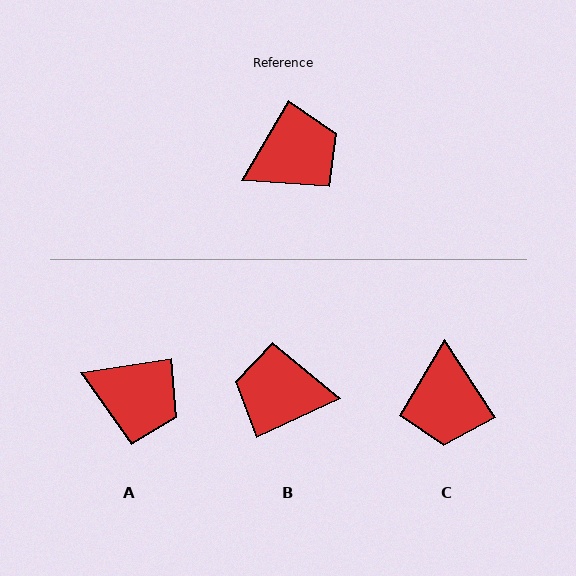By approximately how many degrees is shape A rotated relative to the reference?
Approximately 51 degrees clockwise.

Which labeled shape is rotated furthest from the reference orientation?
B, about 145 degrees away.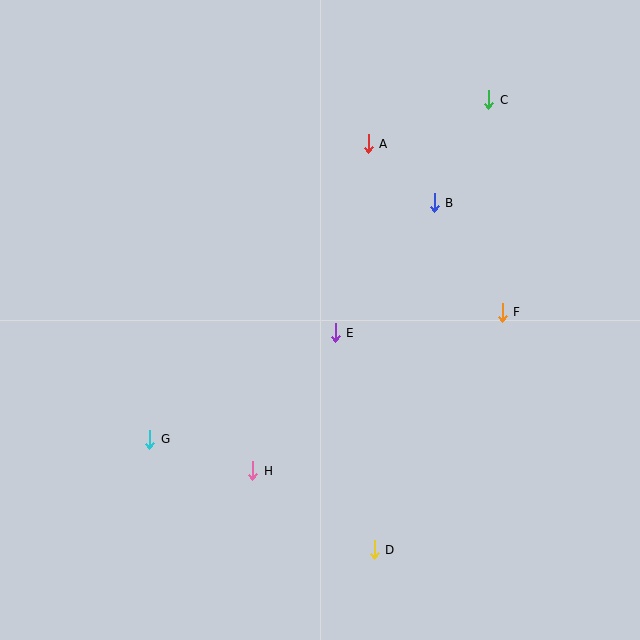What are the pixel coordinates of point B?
Point B is at (434, 203).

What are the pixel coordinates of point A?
Point A is at (368, 144).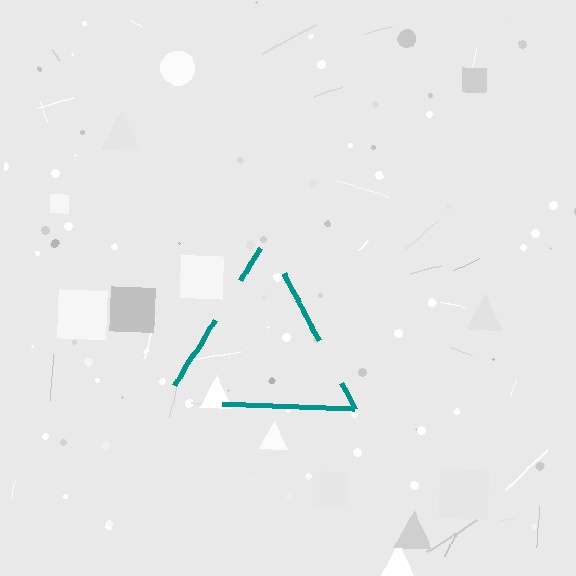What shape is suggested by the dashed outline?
The dashed outline suggests a triangle.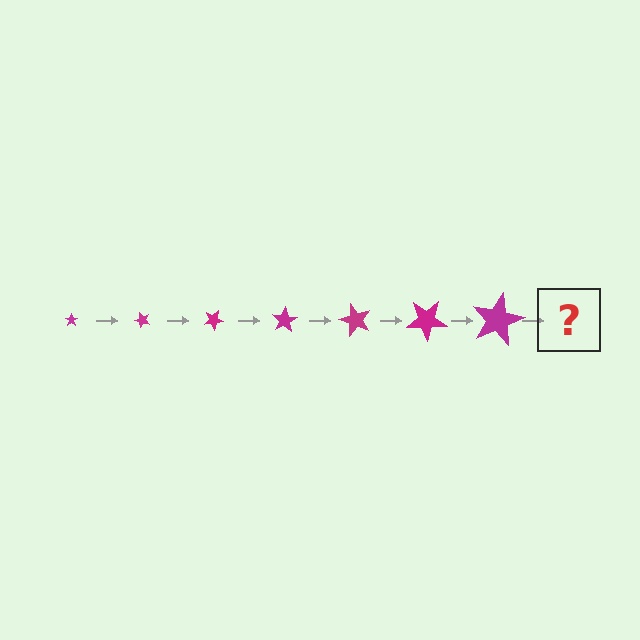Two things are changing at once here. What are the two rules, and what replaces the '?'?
The two rules are that the star grows larger each step and it rotates 50 degrees each step. The '?' should be a star, larger than the previous one and rotated 350 degrees from the start.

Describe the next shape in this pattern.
It should be a star, larger than the previous one and rotated 350 degrees from the start.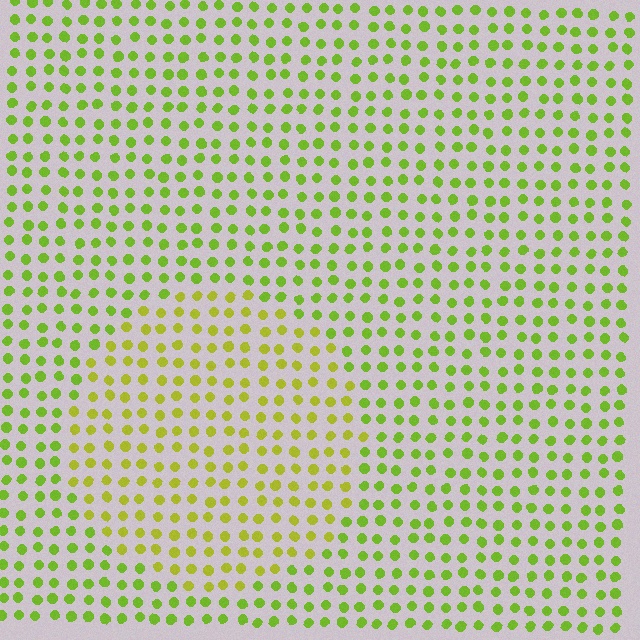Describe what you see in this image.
The image is filled with small lime elements in a uniform arrangement. A circle-shaped region is visible where the elements are tinted to a slightly different hue, forming a subtle color boundary.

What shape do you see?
I see a circle.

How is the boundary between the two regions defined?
The boundary is defined purely by a slight shift in hue (about 24 degrees). Spacing, size, and orientation are identical on both sides.